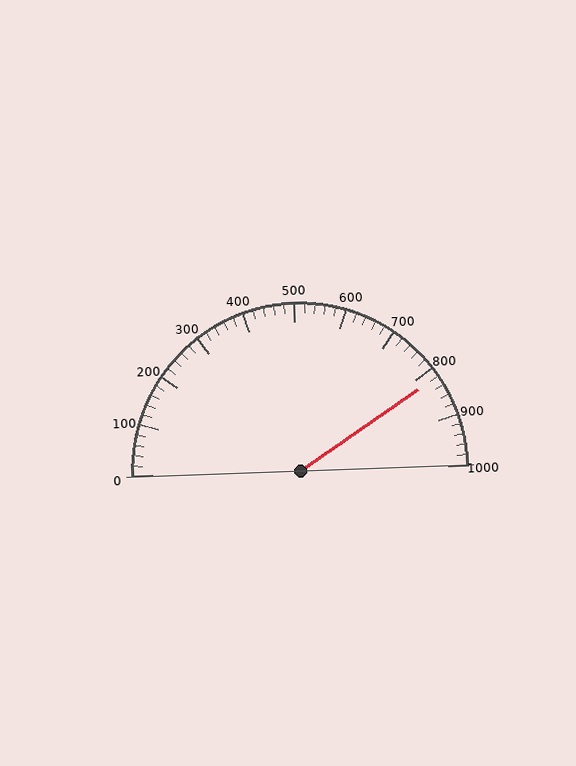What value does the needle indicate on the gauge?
The needle indicates approximately 820.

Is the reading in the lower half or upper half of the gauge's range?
The reading is in the upper half of the range (0 to 1000).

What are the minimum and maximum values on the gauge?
The gauge ranges from 0 to 1000.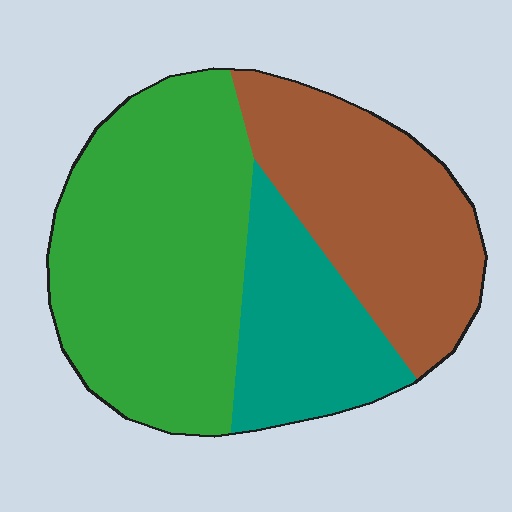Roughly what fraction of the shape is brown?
Brown covers roughly 30% of the shape.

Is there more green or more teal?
Green.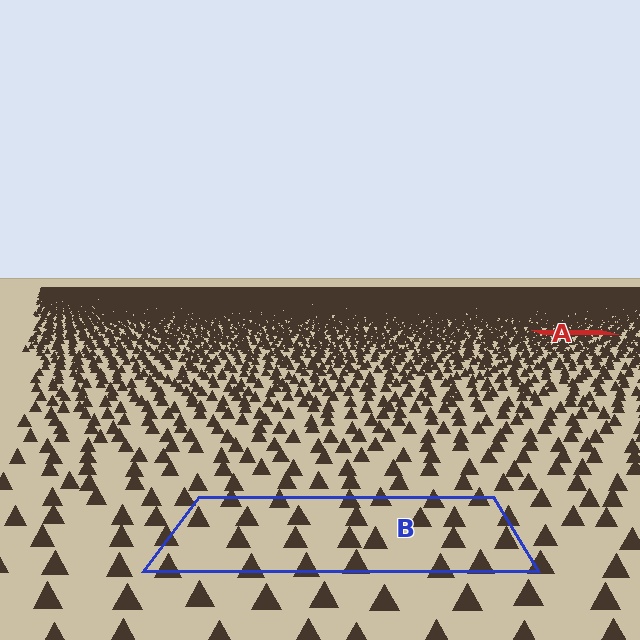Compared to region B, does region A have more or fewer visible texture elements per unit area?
Region A has more texture elements per unit area — they are packed more densely because it is farther away.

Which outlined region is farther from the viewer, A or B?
Region A is farther from the viewer — the texture elements inside it appear smaller and more densely packed.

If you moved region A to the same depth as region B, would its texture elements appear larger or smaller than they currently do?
They would appear larger. At a closer depth, the same texture elements are projected at a bigger on-screen size.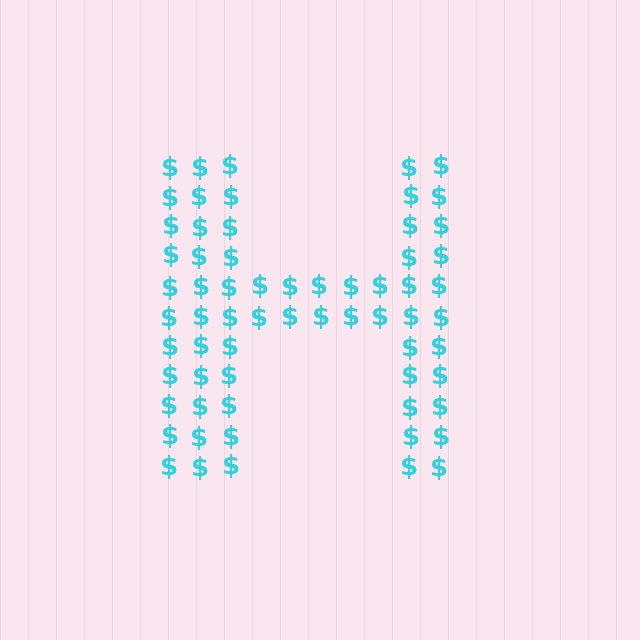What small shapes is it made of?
It is made of small dollar signs.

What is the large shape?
The large shape is the letter H.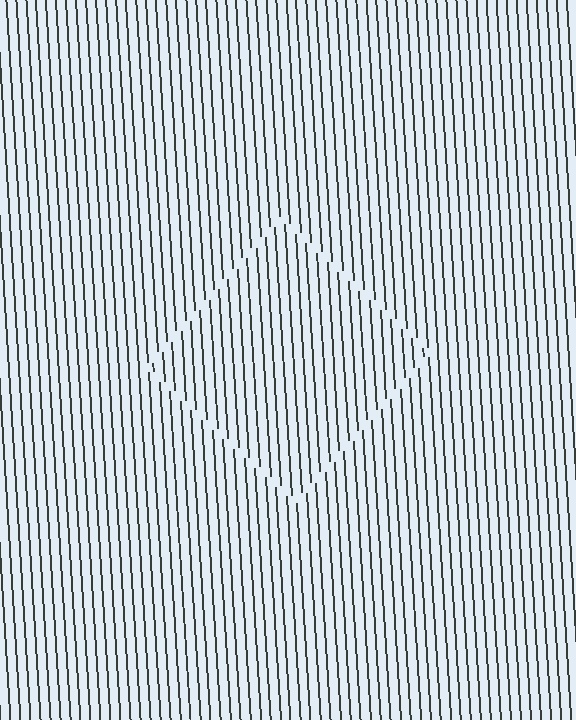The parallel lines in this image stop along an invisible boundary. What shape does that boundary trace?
An illusory square. The interior of the shape contains the same grating, shifted by half a period — the contour is defined by the phase discontinuity where line-ends from the inner and outer gratings abut.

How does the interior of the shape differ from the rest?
The interior of the shape contains the same grating, shifted by half a period — the contour is defined by the phase discontinuity where line-ends from the inner and outer gratings abut.